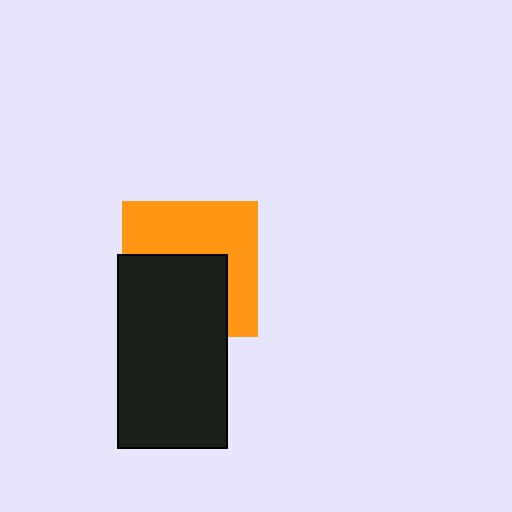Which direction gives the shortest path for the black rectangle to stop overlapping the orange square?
Moving down gives the shortest separation.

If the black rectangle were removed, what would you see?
You would see the complete orange square.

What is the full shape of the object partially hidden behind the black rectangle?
The partially hidden object is an orange square.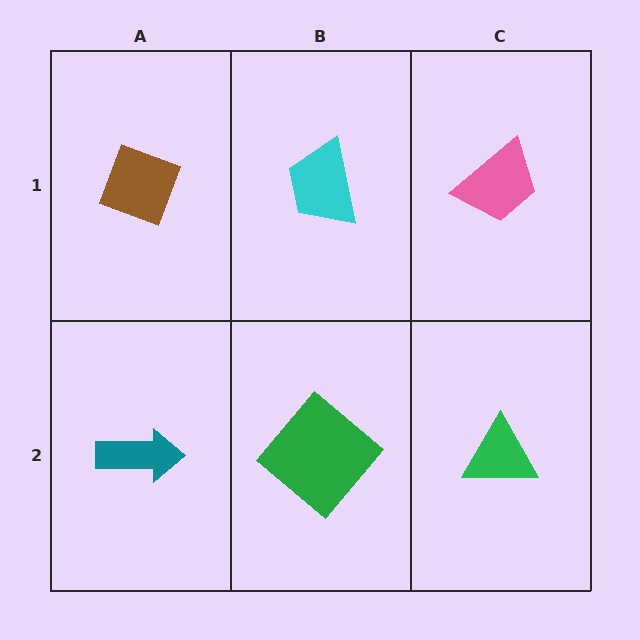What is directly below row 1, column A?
A teal arrow.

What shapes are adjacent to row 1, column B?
A green diamond (row 2, column B), a brown diamond (row 1, column A), a pink trapezoid (row 1, column C).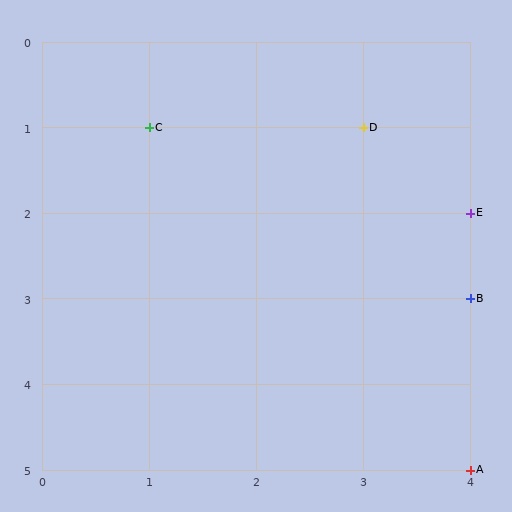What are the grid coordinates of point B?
Point B is at grid coordinates (4, 3).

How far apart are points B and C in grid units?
Points B and C are 3 columns and 2 rows apart (about 3.6 grid units diagonally).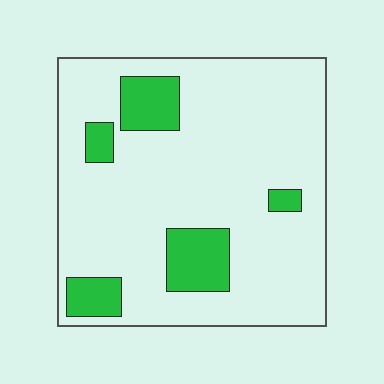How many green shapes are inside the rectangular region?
5.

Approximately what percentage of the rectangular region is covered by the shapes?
Approximately 15%.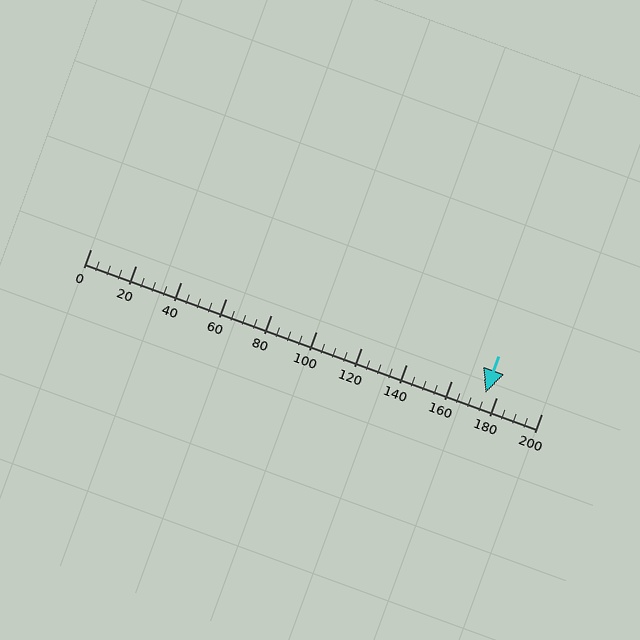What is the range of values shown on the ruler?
The ruler shows values from 0 to 200.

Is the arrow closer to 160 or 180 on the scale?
The arrow is closer to 180.